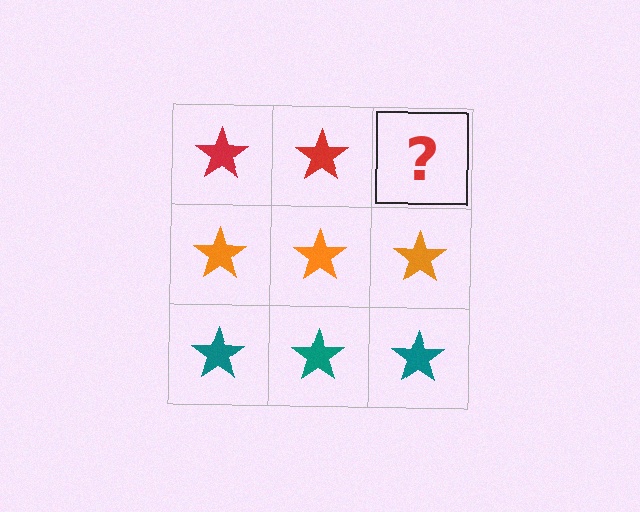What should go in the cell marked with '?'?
The missing cell should contain a red star.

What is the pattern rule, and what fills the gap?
The rule is that each row has a consistent color. The gap should be filled with a red star.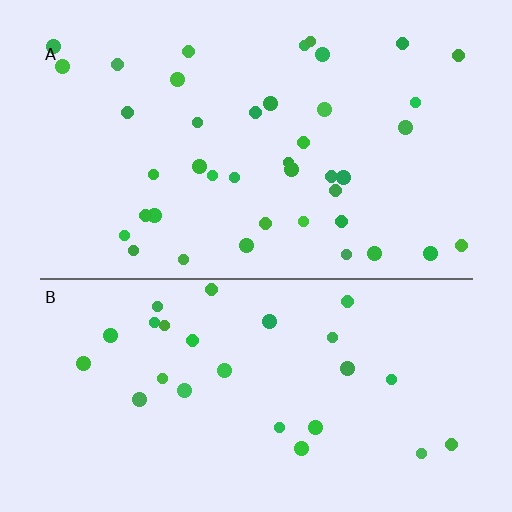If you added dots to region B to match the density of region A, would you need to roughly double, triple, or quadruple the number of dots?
Approximately double.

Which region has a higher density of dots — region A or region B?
A (the top).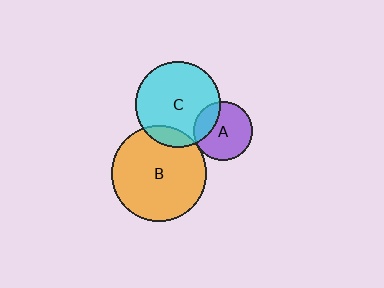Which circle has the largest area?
Circle B (orange).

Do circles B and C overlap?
Yes.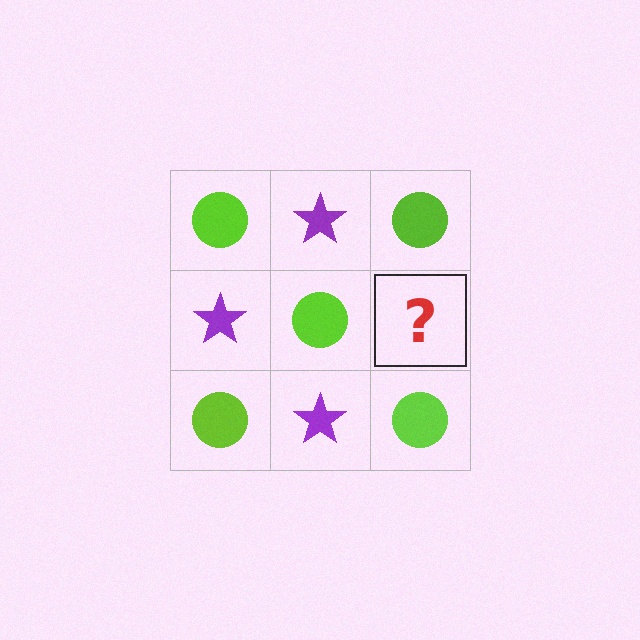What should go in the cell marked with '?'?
The missing cell should contain a purple star.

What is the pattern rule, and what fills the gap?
The rule is that it alternates lime circle and purple star in a checkerboard pattern. The gap should be filled with a purple star.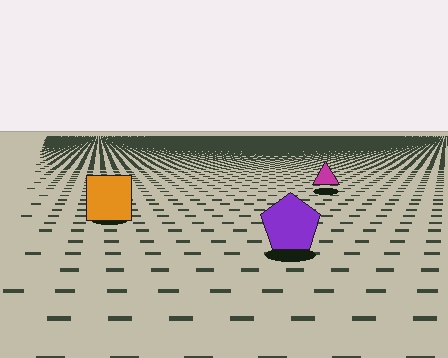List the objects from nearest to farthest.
From nearest to farthest: the purple pentagon, the orange square, the magenta triangle.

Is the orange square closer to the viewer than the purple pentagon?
No. The purple pentagon is closer — you can tell from the texture gradient: the ground texture is coarser near it.